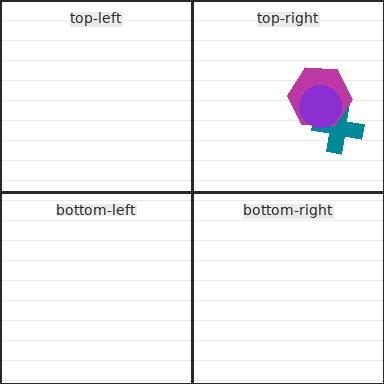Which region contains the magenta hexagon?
The top-right region.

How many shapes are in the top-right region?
3.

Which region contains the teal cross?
The top-right region.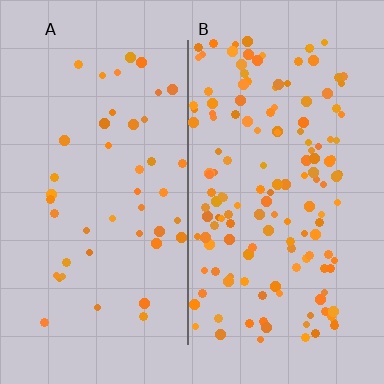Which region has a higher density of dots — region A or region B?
B (the right).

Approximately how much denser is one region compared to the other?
Approximately 3.4× — region B over region A.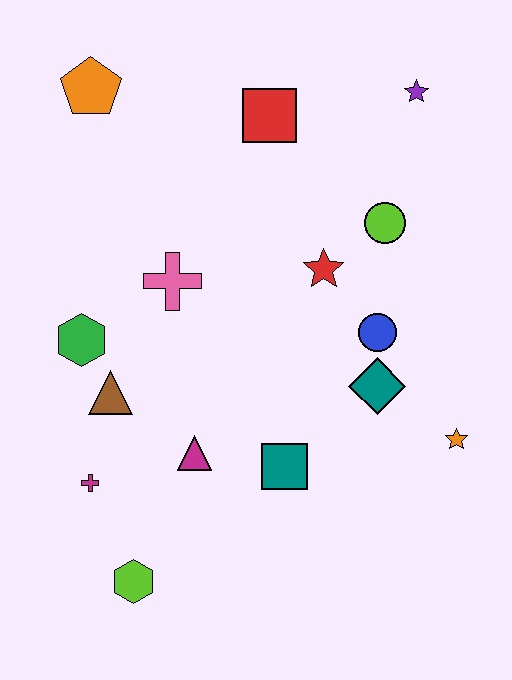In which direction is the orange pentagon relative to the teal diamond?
The orange pentagon is above the teal diamond.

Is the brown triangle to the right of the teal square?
No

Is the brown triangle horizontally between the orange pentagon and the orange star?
Yes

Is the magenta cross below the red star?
Yes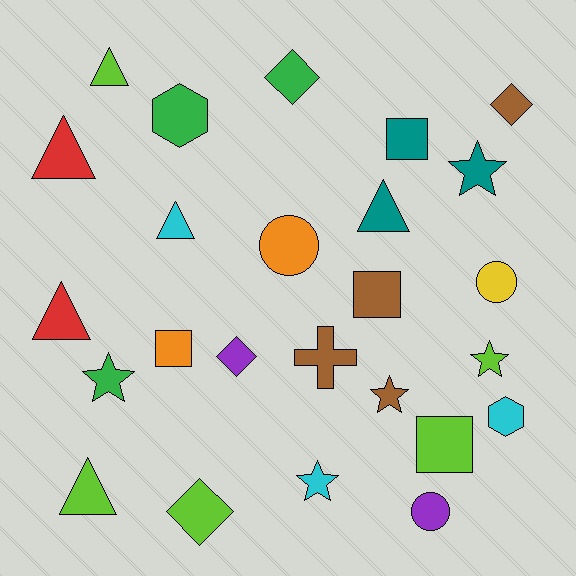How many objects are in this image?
There are 25 objects.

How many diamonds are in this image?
There are 4 diamonds.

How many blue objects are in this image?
There are no blue objects.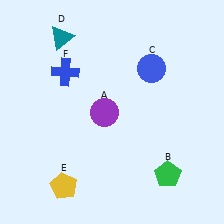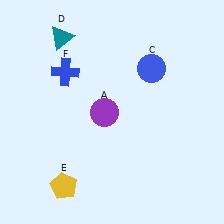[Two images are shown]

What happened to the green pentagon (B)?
The green pentagon (B) was removed in Image 2. It was in the bottom-right area of Image 1.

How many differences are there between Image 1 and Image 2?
There is 1 difference between the two images.